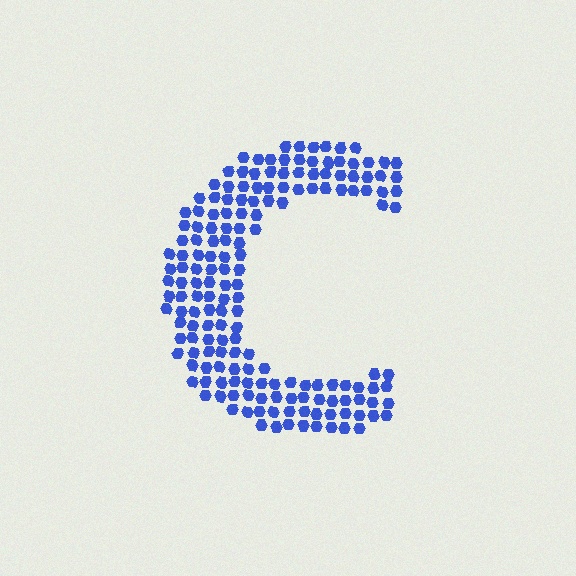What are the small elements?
The small elements are hexagons.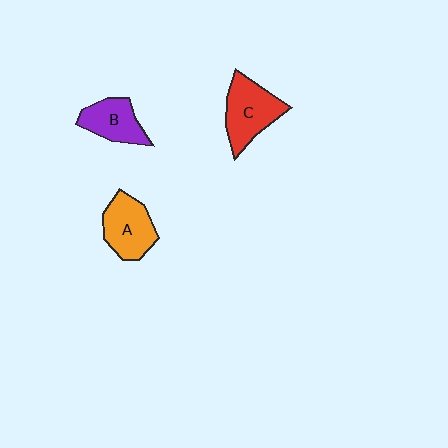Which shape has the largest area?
Shape C (red).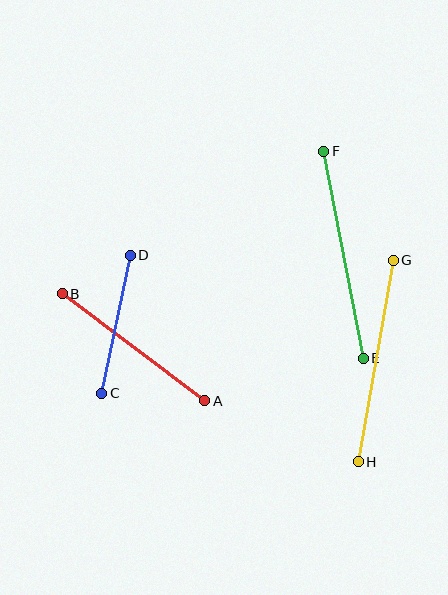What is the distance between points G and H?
The distance is approximately 204 pixels.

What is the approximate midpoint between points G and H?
The midpoint is at approximately (376, 361) pixels.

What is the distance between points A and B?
The distance is approximately 178 pixels.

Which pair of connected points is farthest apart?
Points E and F are farthest apart.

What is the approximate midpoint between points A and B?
The midpoint is at approximately (134, 347) pixels.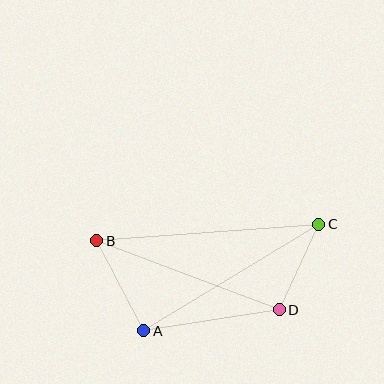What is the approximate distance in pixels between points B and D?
The distance between B and D is approximately 195 pixels.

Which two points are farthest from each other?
Points B and C are farthest from each other.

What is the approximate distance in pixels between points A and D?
The distance between A and D is approximately 137 pixels.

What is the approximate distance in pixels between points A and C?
The distance between A and C is approximately 205 pixels.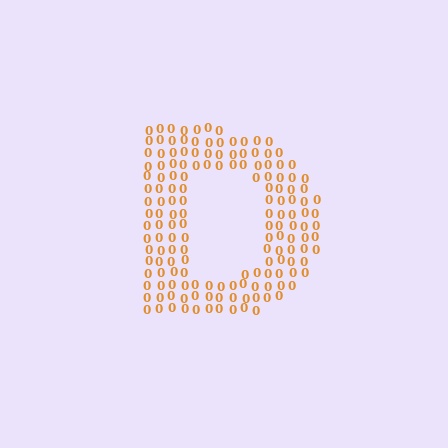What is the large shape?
The large shape is the letter D.